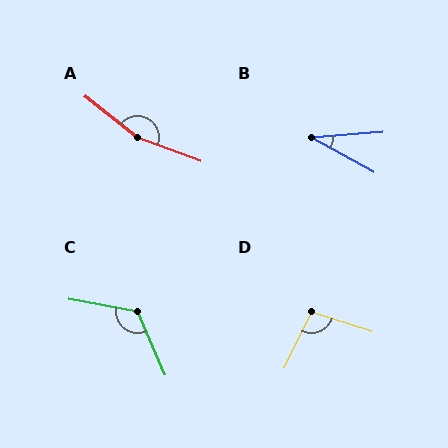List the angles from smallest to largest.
B (33°), D (98°), C (124°), A (162°).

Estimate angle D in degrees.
Approximately 98 degrees.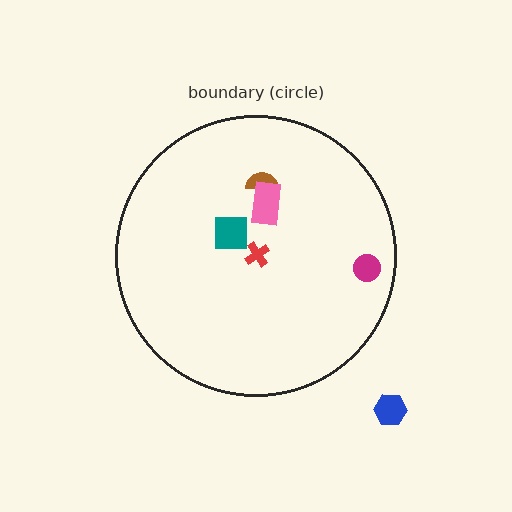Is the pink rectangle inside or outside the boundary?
Inside.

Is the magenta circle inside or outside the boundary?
Inside.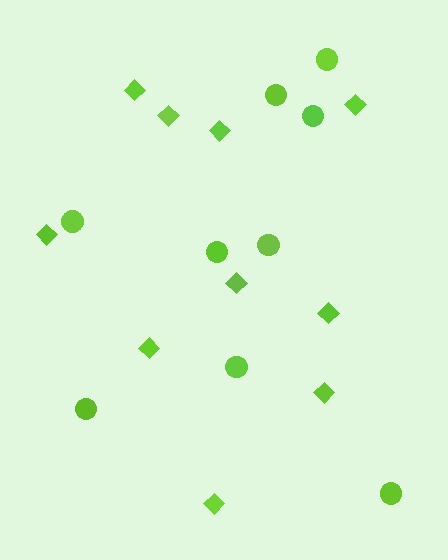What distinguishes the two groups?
There are 2 groups: one group of diamonds (10) and one group of circles (9).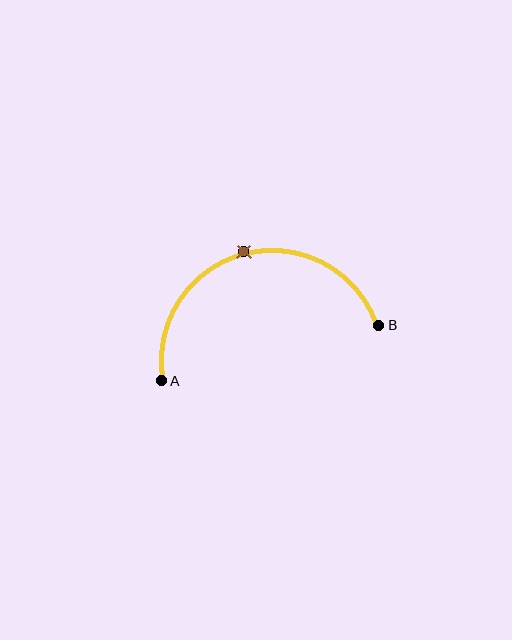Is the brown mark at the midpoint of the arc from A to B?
Yes. The brown mark lies on the arc at equal arc-length from both A and B — it is the arc midpoint.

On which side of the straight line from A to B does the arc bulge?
The arc bulges above the straight line connecting A and B.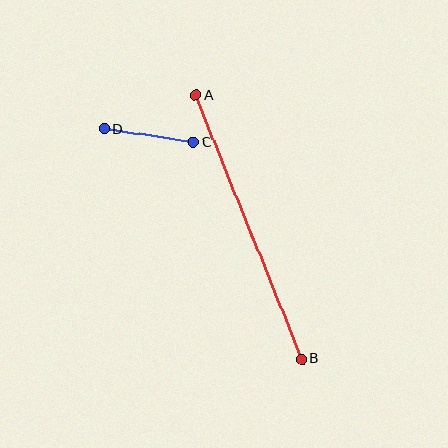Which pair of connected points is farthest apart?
Points A and B are farthest apart.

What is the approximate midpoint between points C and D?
The midpoint is at approximately (149, 136) pixels.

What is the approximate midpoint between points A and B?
The midpoint is at approximately (248, 227) pixels.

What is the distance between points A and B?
The distance is approximately 284 pixels.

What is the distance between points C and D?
The distance is approximately 90 pixels.